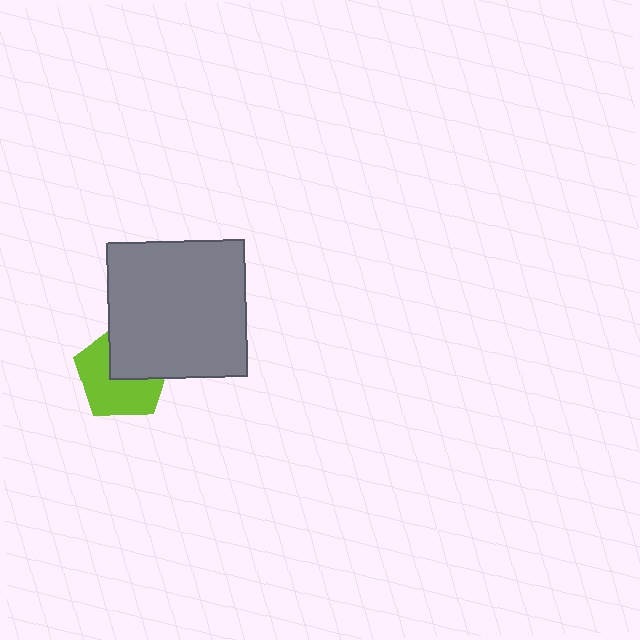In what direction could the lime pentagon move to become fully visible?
The lime pentagon could move toward the lower-left. That would shift it out from behind the gray square entirely.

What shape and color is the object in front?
The object in front is a gray square.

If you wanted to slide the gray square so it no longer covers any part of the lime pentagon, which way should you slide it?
Slide it toward the upper-right — that is the most direct way to separate the two shapes.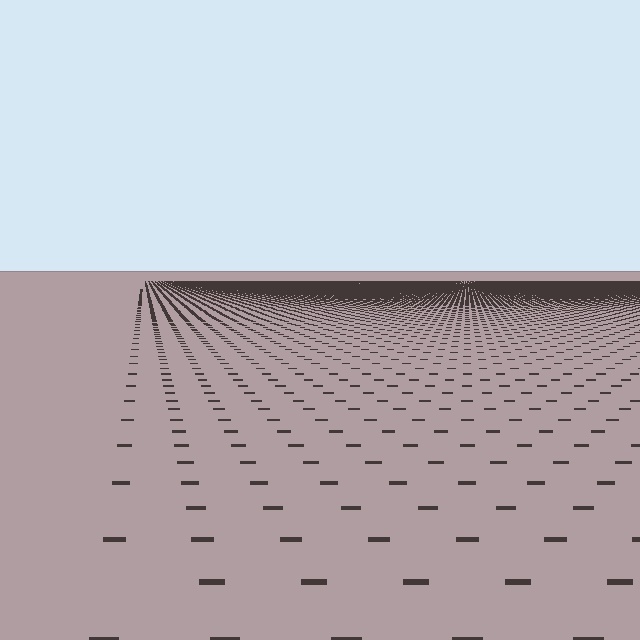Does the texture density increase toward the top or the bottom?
Density increases toward the top.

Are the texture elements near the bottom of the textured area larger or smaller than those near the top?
Larger. Near the bottom, elements are closer to the viewer and appear at a bigger on-screen size.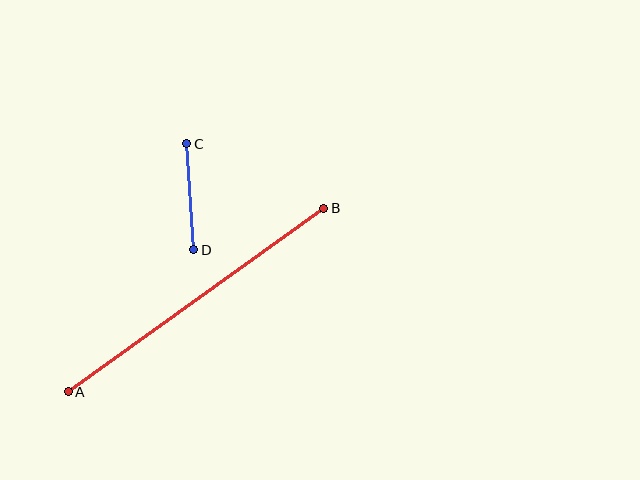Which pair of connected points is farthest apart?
Points A and B are farthest apart.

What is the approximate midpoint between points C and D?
The midpoint is at approximately (190, 197) pixels.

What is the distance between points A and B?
The distance is approximately 315 pixels.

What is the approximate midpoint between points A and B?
The midpoint is at approximately (196, 300) pixels.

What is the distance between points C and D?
The distance is approximately 106 pixels.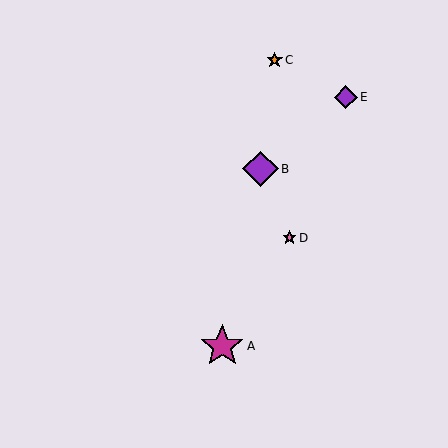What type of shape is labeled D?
Shape D is a pink star.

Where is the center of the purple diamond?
The center of the purple diamond is at (346, 97).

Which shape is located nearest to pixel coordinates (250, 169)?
The purple diamond (labeled B) at (260, 169) is nearest to that location.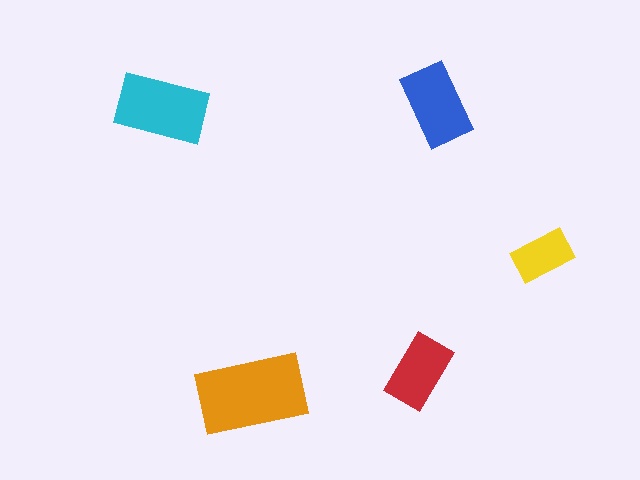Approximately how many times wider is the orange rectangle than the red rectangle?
About 1.5 times wider.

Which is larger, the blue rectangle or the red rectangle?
The blue one.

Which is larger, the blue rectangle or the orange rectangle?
The orange one.